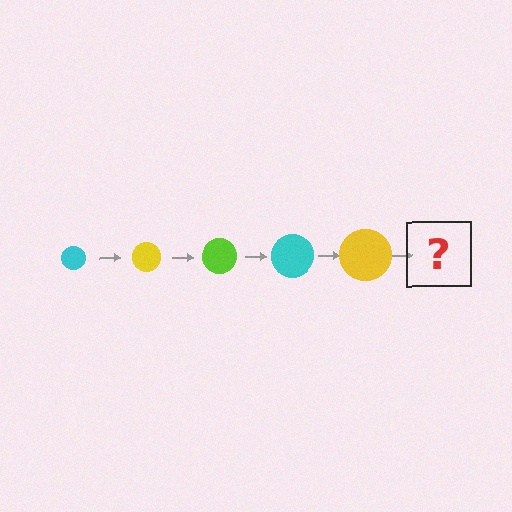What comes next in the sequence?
The next element should be a lime circle, larger than the previous one.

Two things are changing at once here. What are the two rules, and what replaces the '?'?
The two rules are that the circle grows larger each step and the color cycles through cyan, yellow, and lime. The '?' should be a lime circle, larger than the previous one.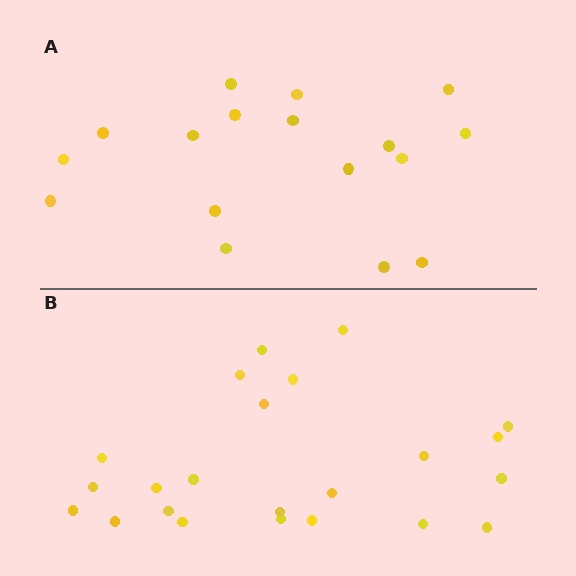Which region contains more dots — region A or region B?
Region B (the bottom region) has more dots.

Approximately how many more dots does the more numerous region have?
Region B has about 6 more dots than region A.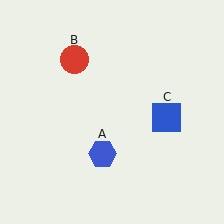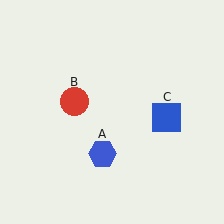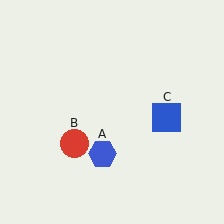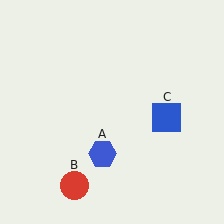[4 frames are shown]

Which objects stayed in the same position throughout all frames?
Blue hexagon (object A) and blue square (object C) remained stationary.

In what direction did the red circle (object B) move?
The red circle (object B) moved down.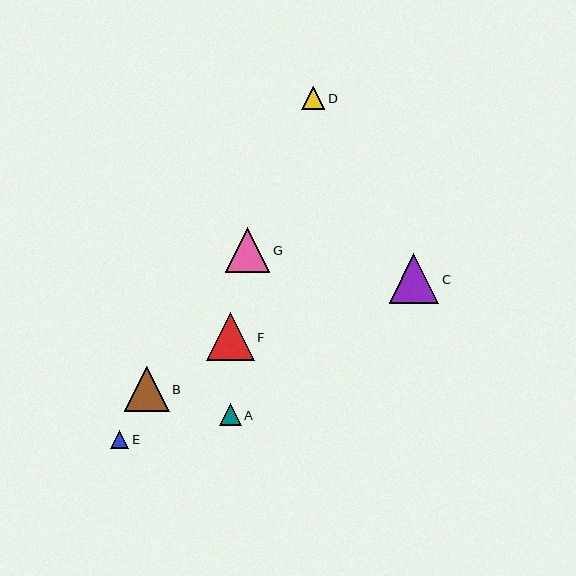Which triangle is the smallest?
Triangle E is the smallest with a size of approximately 18 pixels.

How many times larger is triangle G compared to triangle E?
Triangle G is approximately 2.5 times the size of triangle E.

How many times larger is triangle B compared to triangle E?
Triangle B is approximately 2.5 times the size of triangle E.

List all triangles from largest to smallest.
From largest to smallest: C, F, B, G, D, A, E.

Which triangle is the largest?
Triangle C is the largest with a size of approximately 50 pixels.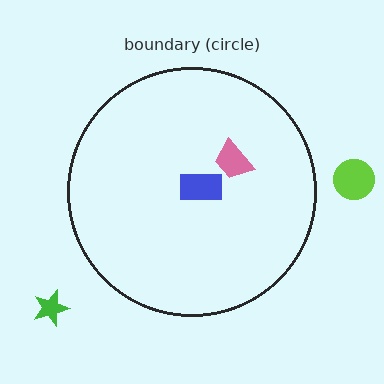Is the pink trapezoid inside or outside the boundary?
Inside.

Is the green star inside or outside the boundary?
Outside.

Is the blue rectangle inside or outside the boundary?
Inside.